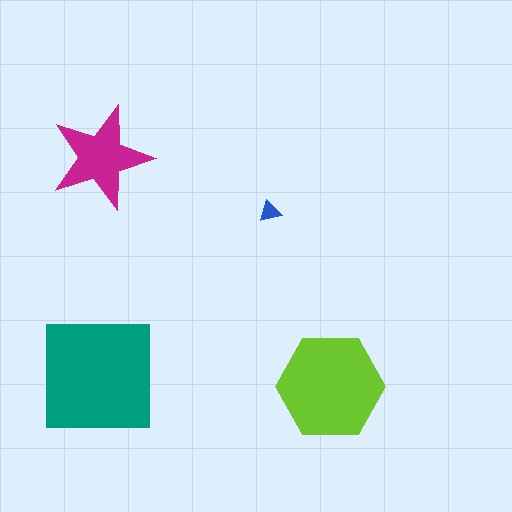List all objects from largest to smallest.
The teal square, the lime hexagon, the magenta star, the blue triangle.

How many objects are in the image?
There are 4 objects in the image.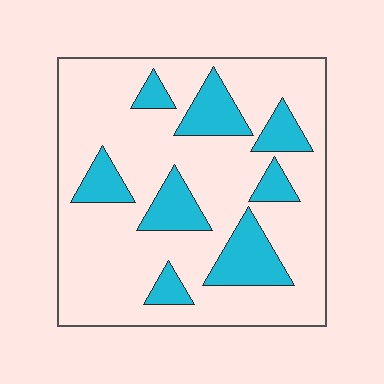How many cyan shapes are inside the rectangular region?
8.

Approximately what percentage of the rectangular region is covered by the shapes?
Approximately 20%.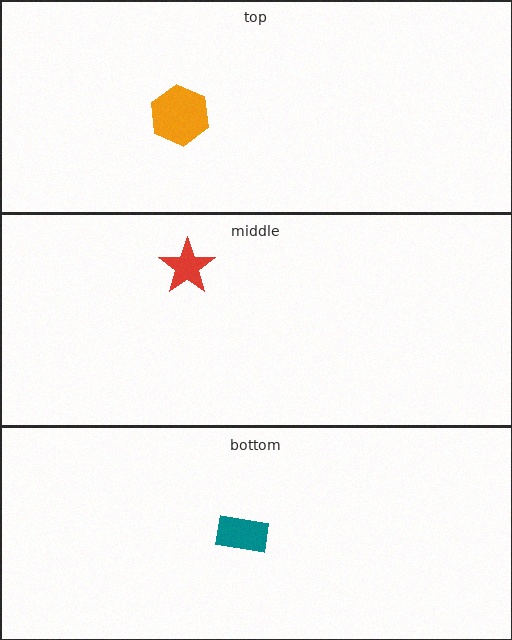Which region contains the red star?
The middle region.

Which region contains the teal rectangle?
The bottom region.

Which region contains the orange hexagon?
The top region.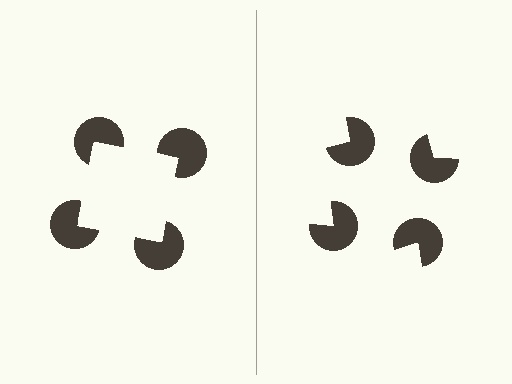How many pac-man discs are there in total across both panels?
8 — 4 on each side.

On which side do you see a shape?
An illusory square appears on the left side. On the right side the wedge cuts are rotated, so no coherent shape forms.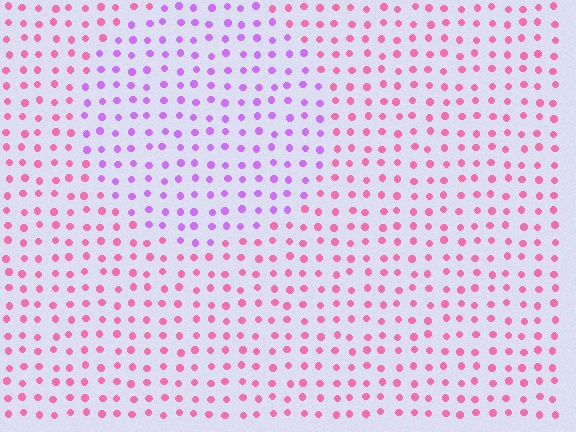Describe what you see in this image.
The image is filled with small pink elements in a uniform arrangement. A circle-shaped region is visible where the elements are tinted to a slightly different hue, forming a subtle color boundary.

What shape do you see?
I see a circle.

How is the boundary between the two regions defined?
The boundary is defined purely by a slight shift in hue (about 49 degrees). Spacing, size, and orientation are identical on both sides.